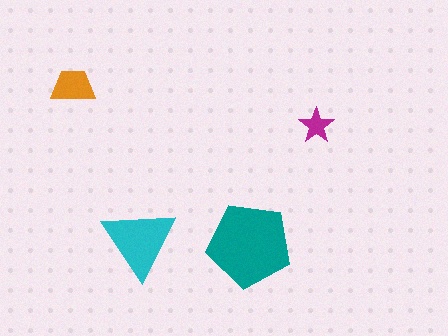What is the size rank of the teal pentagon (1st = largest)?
1st.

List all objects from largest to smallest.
The teal pentagon, the cyan triangle, the orange trapezoid, the magenta star.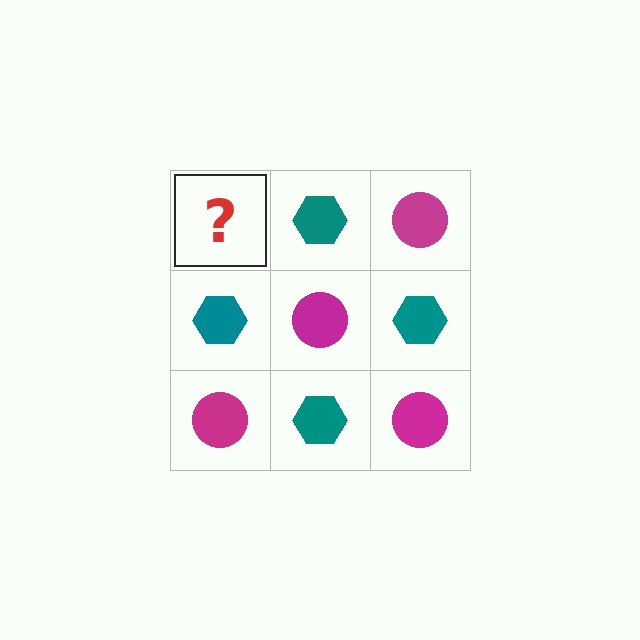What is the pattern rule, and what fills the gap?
The rule is that it alternates magenta circle and teal hexagon in a checkerboard pattern. The gap should be filled with a magenta circle.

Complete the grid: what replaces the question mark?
The question mark should be replaced with a magenta circle.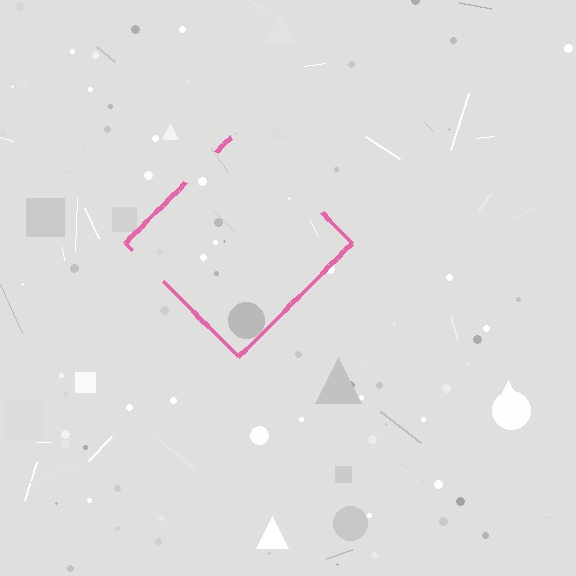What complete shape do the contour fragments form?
The contour fragments form a diamond.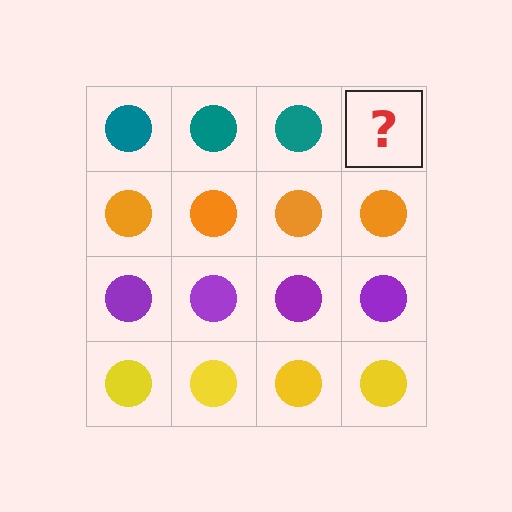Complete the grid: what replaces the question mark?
The question mark should be replaced with a teal circle.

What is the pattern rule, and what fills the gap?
The rule is that each row has a consistent color. The gap should be filled with a teal circle.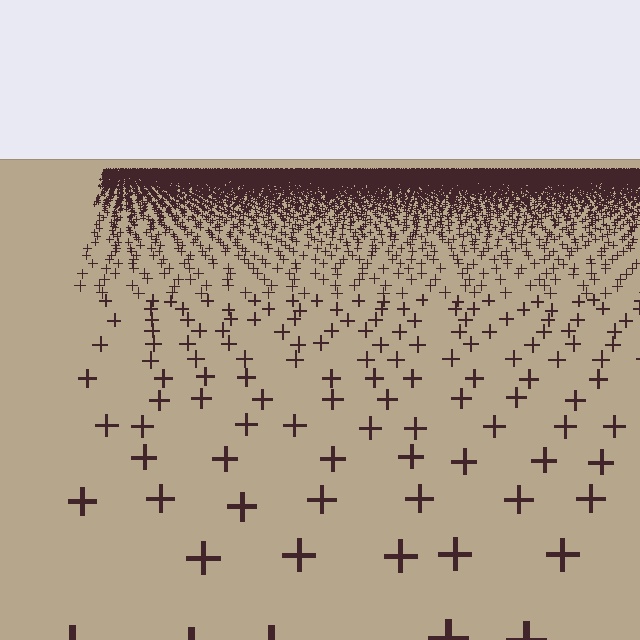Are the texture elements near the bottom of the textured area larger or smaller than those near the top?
Larger. Near the bottom, elements are closer to the viewer and appear at a bigger on-screen size.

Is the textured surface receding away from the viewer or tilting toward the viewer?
The surface is receding away from the viewer. Texture elements get smaller and denser toward the top.